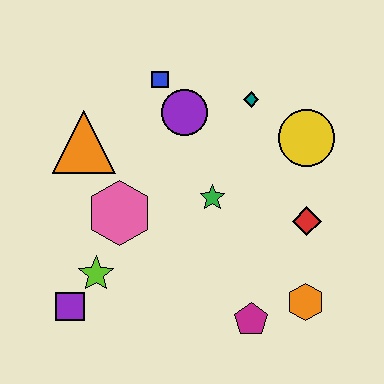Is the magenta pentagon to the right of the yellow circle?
No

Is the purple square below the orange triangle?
Yes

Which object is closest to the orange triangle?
The pink hexagon is closest to the orange triangle.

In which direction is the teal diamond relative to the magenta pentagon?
The teal diamond is above the magenta pentagon.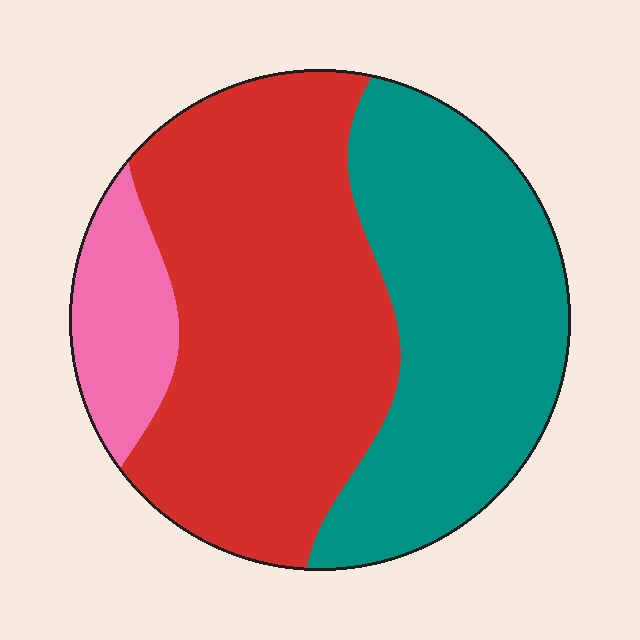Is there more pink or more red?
Red.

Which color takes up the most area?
Red, at roughly 50%.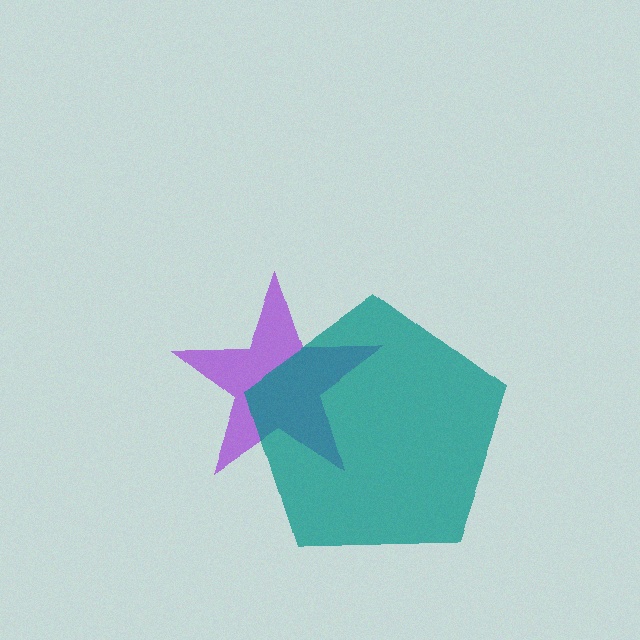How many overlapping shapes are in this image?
There are 2 overlapping shapes in the image.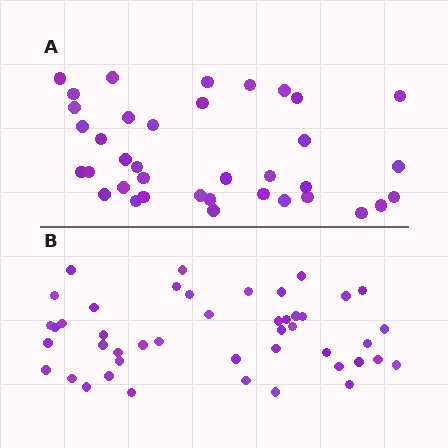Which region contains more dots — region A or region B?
Region B (the bottom region) has more dots.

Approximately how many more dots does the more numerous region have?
Region B has roughly 8 or so more dots than region A.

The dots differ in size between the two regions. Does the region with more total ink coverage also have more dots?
No. Region A has more total ink coverage because its dots are larger, but region B actually contains more individual dots. Total area can be misleading — the number of items is what matters here.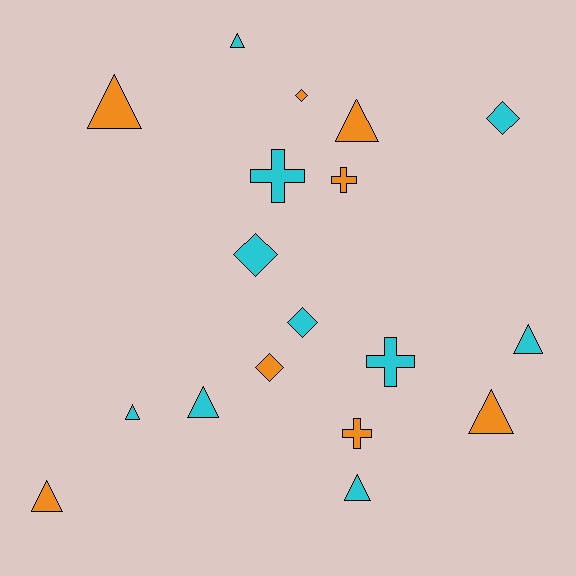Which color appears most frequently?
Cyan, with 10 objects.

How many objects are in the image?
There are 18 objects.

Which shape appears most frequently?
Triangle, with 9 objects.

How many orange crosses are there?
There are 2 orange crosses.